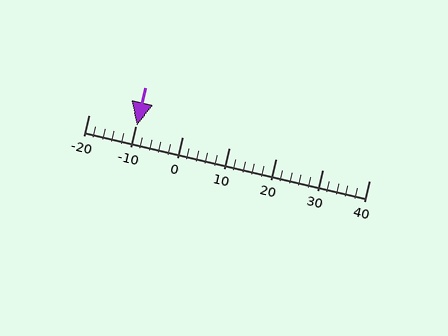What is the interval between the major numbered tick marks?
The major tick marks are spaced 10 units apart.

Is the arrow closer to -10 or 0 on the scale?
The arrow is closer to -10.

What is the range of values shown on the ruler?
The ruler shows values from -20 to 40.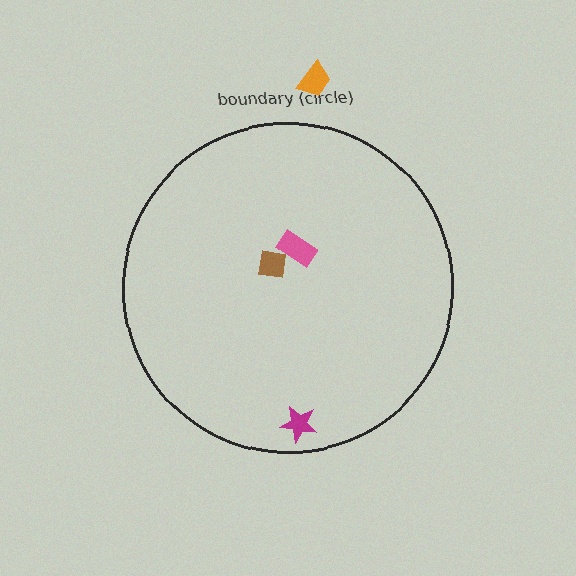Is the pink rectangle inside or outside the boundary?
Inside.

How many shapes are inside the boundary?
3 inside, 1 outside.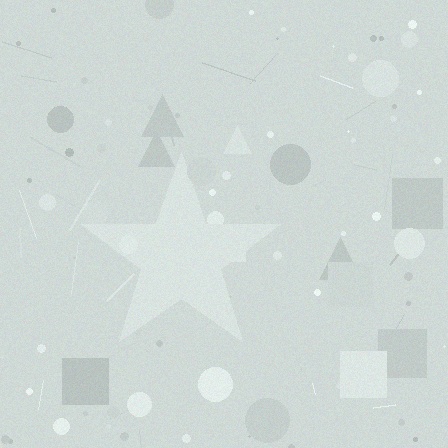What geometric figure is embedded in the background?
A star is embedded in the background.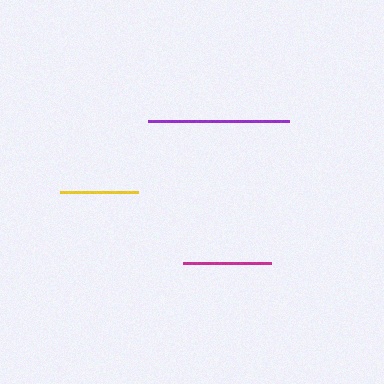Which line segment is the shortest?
The yellow line is the shortest at approximately 78 pixels.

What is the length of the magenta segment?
The magenta segment is approximately 88 pixels long.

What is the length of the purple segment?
The purple segment is approximately 141 pixels long.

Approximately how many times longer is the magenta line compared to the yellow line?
The magenta line is approximately 1.1 times the length of the yellow line.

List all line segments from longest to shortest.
From longest to shortest: purple, magenta, yellow.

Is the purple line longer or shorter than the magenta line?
The purple line is longer than the magenta line.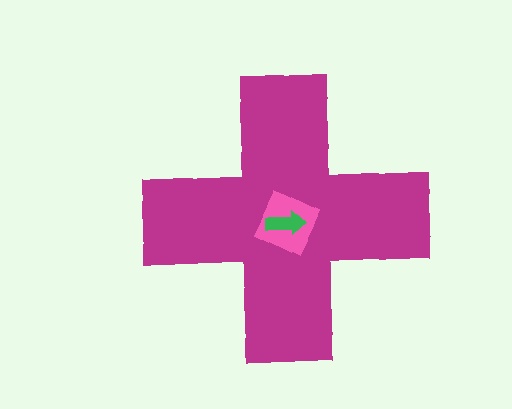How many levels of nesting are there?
3.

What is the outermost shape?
The magenta cross.